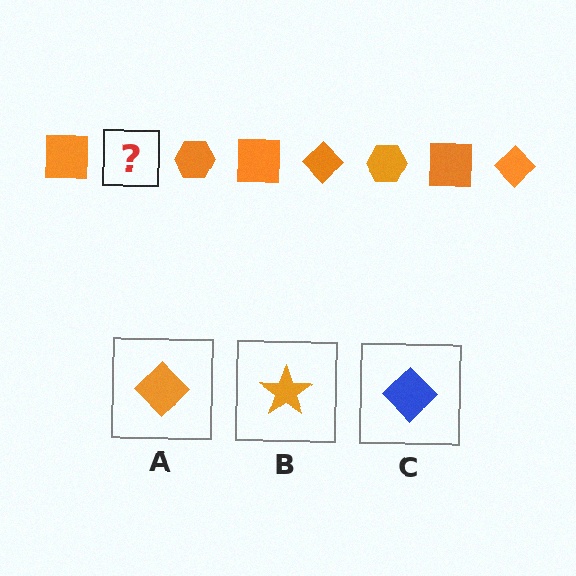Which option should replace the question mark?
Option A.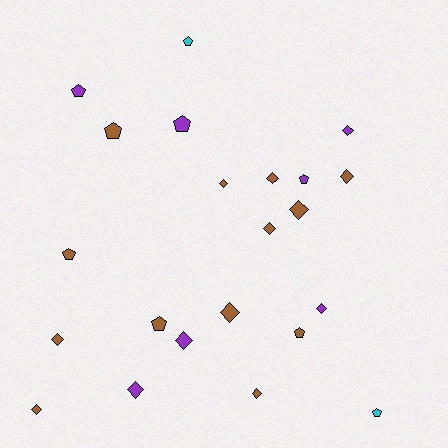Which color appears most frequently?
Brown, with 13 objects.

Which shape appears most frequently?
Diamond, with 13 objects.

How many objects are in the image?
There are 22 objects.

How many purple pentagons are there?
There are 3 purple pentagons.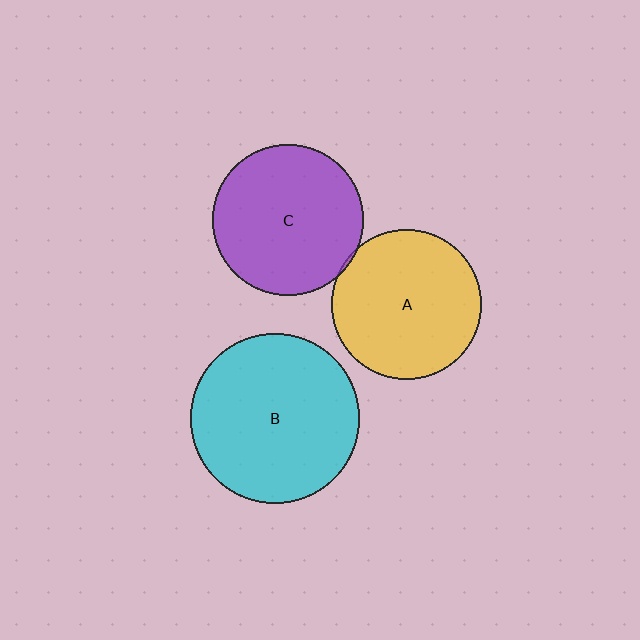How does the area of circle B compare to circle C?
Approximately 1.3 times.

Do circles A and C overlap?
Yes.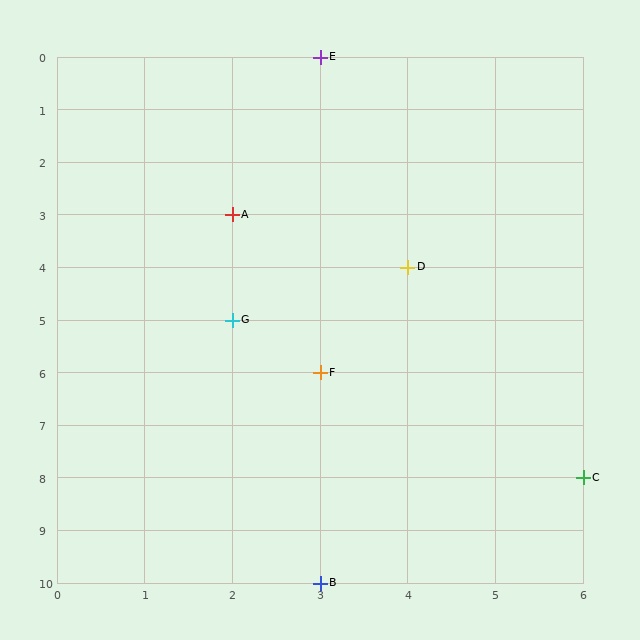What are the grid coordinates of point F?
Point F is at grid coordinates (3, 6).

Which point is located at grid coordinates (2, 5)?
Point G is at (2, 5).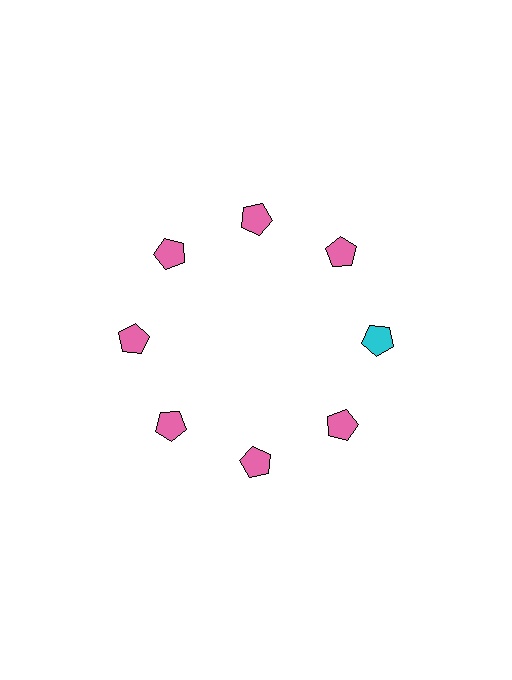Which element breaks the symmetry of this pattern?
The cyan pentagon at roughly the 3 o'clock position breaks the symmetry. All other shapes are pink pentagons.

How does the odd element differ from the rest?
It has a different color: cyan instead of pink.